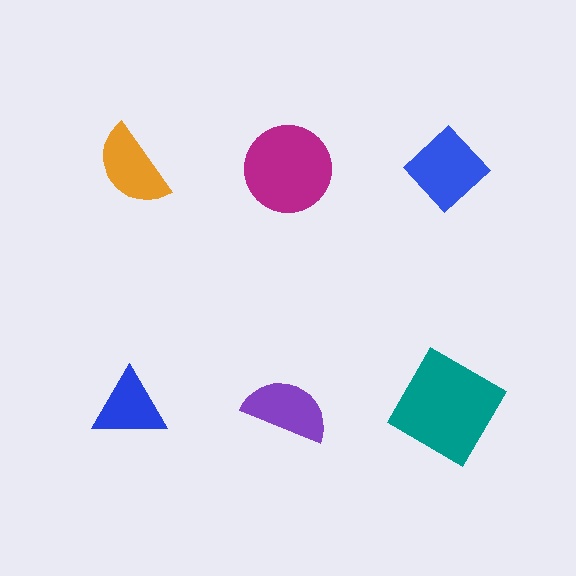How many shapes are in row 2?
3 shapes.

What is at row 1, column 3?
A blue diamond.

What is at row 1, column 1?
An orange semicircle.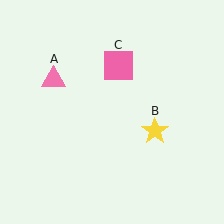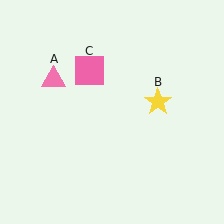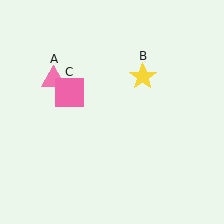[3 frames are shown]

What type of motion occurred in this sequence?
The yellow star (object B), pink square (object C) rotated counterclockwise around the center of the scene.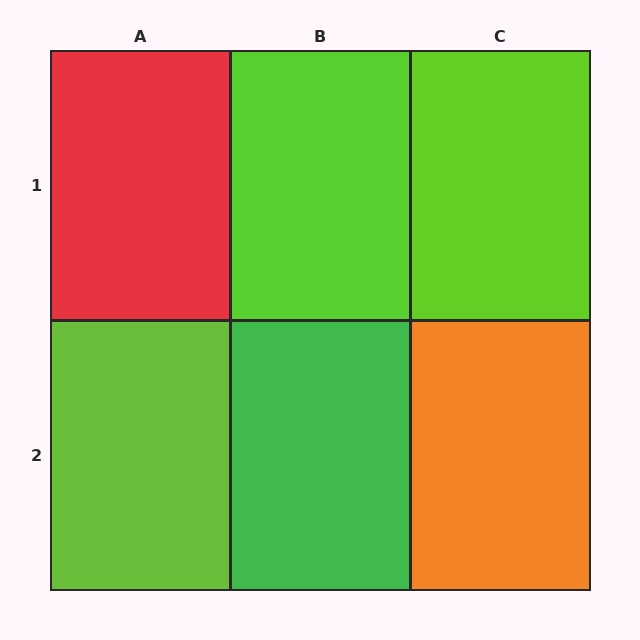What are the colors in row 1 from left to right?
Red, lime, lime.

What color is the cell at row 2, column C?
Orange.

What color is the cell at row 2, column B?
Green.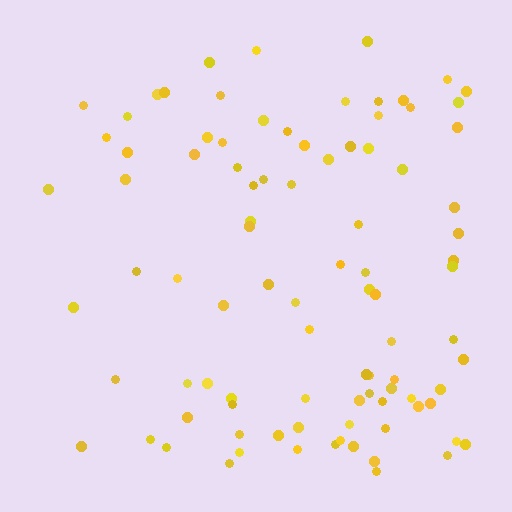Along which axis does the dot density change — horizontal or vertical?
Horizontal.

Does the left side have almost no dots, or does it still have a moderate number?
Still a moderate number, just noticeably fewer than the right.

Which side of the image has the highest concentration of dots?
The right.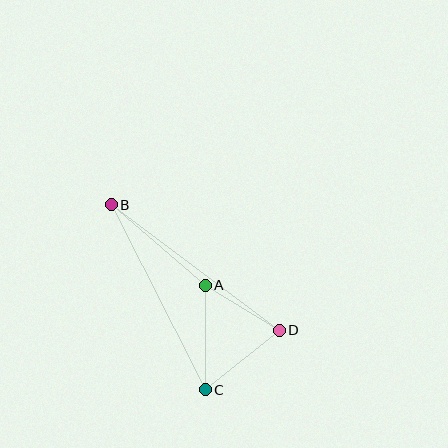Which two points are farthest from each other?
Points B and D are farthest from each other.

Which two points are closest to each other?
Points A and D are closest to each other.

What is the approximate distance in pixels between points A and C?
The distance between A and C is approximately 105 pixels.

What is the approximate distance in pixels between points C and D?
The distance between C and D is approximately 95 pixels.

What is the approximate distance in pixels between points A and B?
The distance between A and B is approximately 124 pixels.